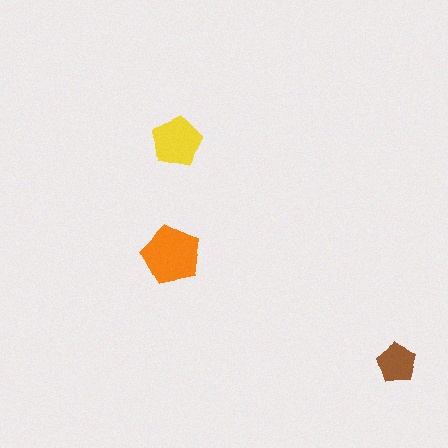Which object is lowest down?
The brown pentagon is bottommost.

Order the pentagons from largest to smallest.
the orange one, the yellow one, the brown one.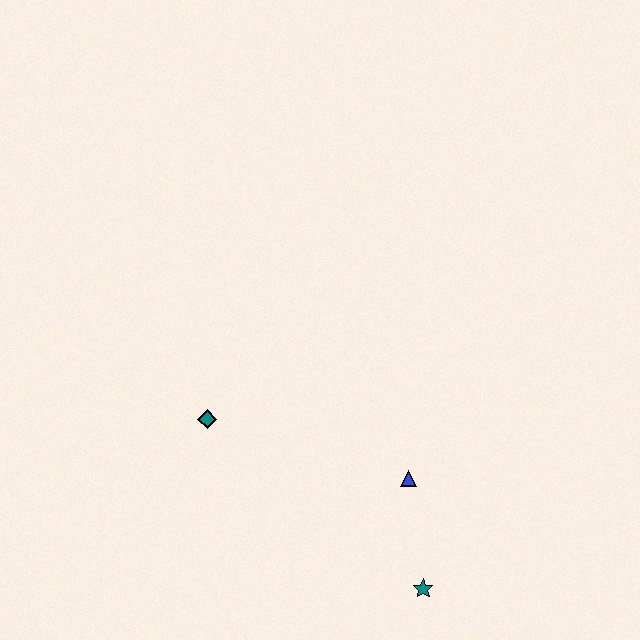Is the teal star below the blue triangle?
Yes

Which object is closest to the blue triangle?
The teal star is closest to the blue triangle.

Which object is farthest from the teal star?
The teal diamond is farthest from the teal star.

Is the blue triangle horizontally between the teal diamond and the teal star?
Yes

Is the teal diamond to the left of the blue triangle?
Yes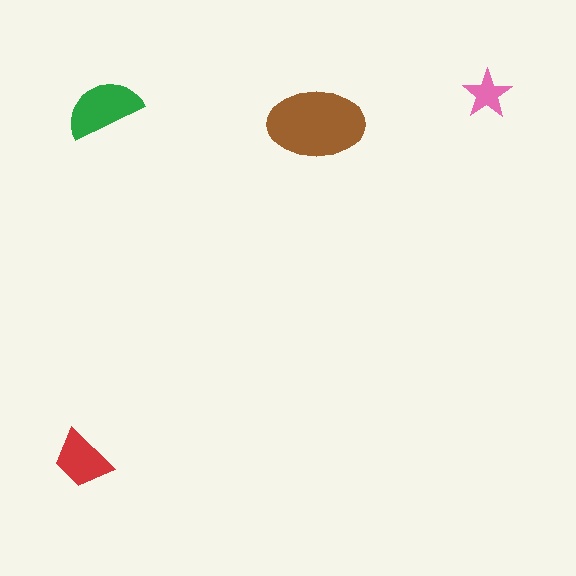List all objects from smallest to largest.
The pink star, the red trapezoid, the green semicircle, the brown ellipse.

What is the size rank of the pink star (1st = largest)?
4th.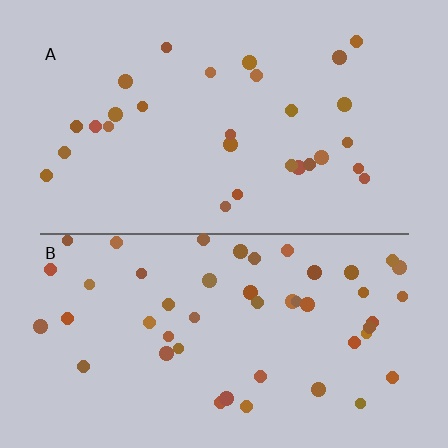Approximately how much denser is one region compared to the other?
Approximately 1.7× — region B over region A.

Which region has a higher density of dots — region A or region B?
B (the bottom).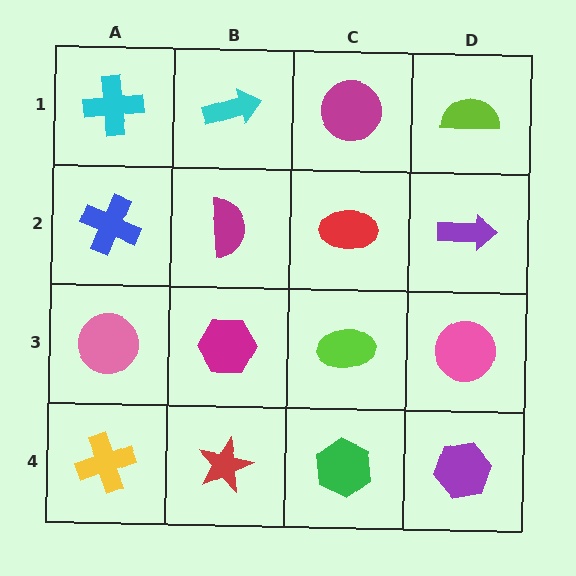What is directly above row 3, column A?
A blue cross.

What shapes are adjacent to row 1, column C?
A red ellipse (row 2, column C), a cyan arrow (row 1, column B), a lime semicircle (row 1, column D).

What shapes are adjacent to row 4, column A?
A pink circle (row 3, column A), a red star (row 4, column B).